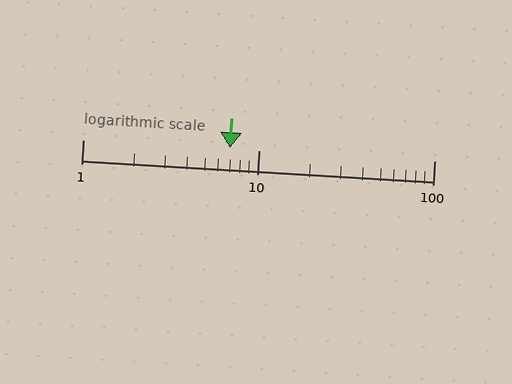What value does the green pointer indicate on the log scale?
The pointer indicates approximately 6.9.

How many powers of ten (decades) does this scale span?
The scale spans 2 decades, from 1 to 100.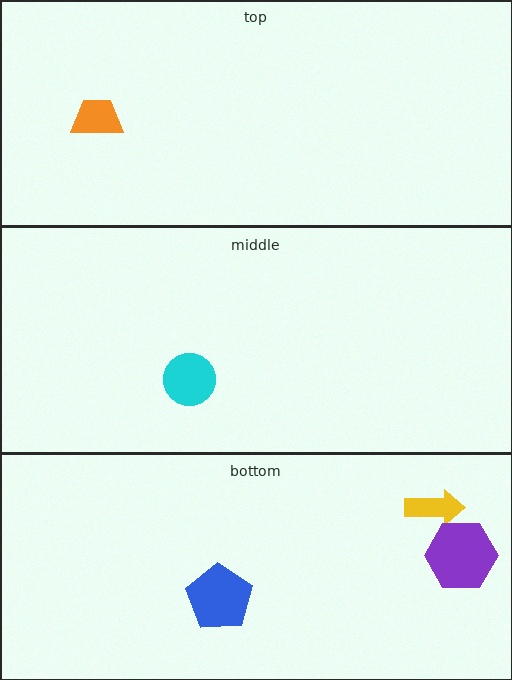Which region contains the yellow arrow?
The bottom region.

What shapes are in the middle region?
The cyan circle.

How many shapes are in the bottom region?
3.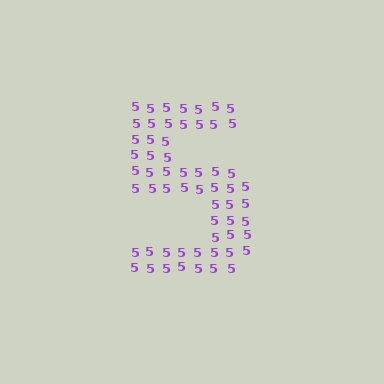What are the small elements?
The small elements are digit 5's.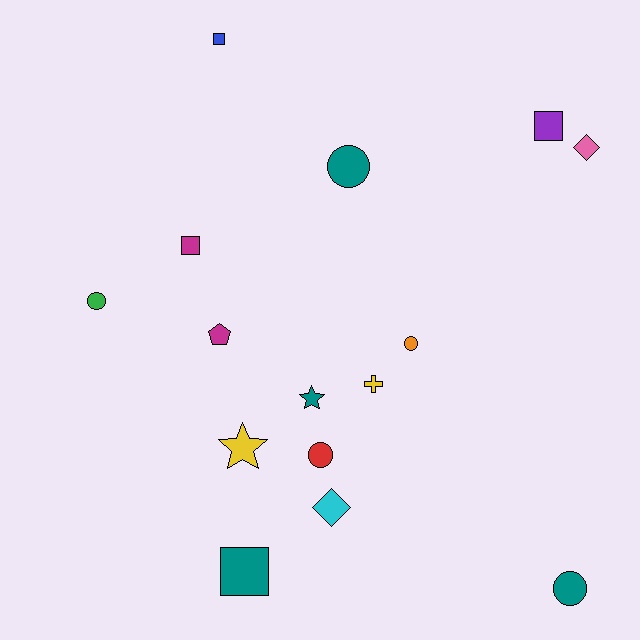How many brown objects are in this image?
There are no brown objects.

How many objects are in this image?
There are 15 objects.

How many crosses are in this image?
There is 1 cross.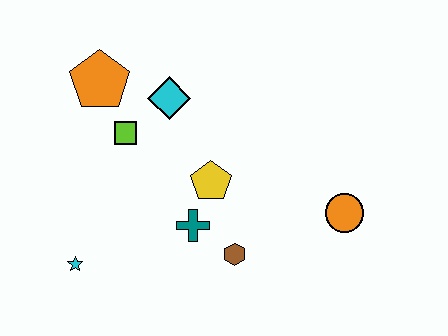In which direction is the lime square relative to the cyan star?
The lime square is above the cyan star.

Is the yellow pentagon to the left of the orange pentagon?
No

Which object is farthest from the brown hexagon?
The orange pentagon is farthest from the brown hexagon.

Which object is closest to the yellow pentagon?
The teal cross is closest to the yellow pentagon.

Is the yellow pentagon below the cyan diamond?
Yes